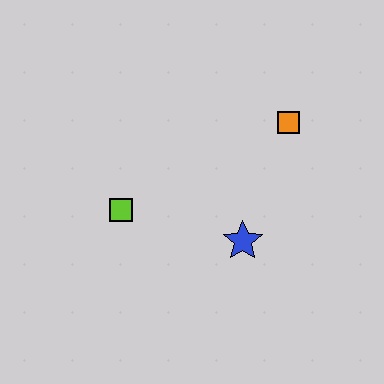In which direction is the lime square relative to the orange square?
The lime square is to the left of the orange square.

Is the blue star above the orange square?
No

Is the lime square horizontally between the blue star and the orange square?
No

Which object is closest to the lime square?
The blue star is closest to the lime square.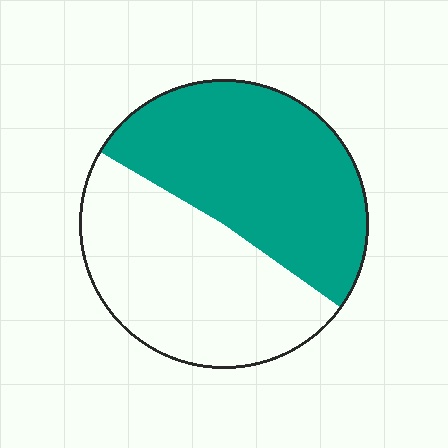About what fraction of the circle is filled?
About one half (1/2).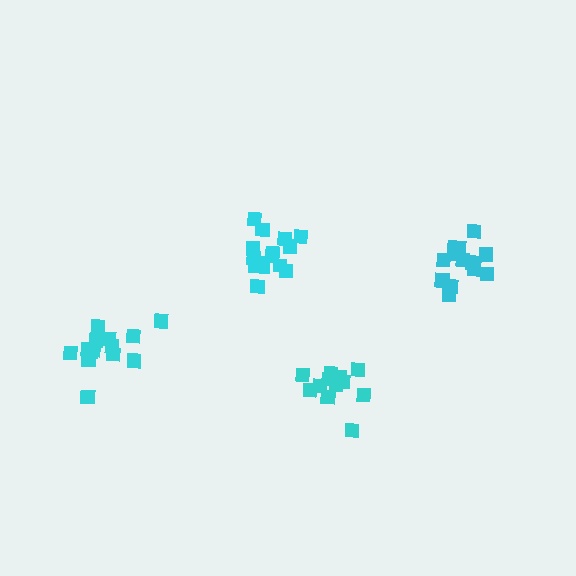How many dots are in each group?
Group 1: 14 dots, Group 2: 13 dots, Group 3: 16 dots, Group 4: 13 dots (56 total).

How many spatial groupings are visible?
There are 4 spatial groupings.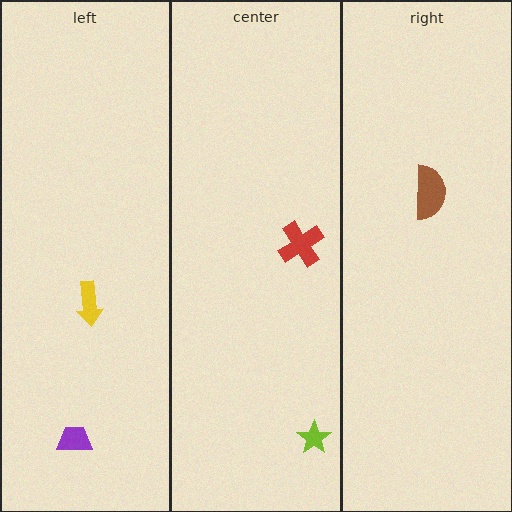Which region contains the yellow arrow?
The left region.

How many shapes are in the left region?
2.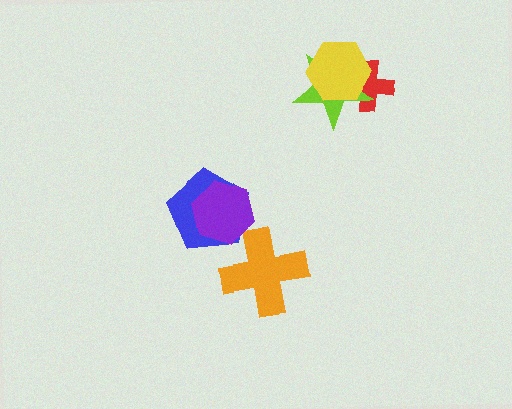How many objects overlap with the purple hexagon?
1 object overlaps with the purple hexagon.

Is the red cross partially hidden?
Yes, it is partially covered by another shape.